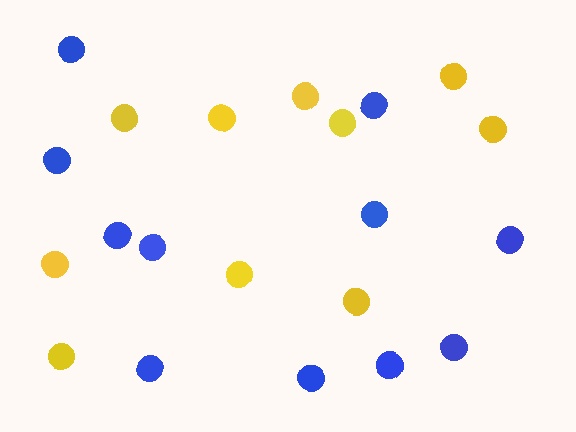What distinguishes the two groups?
There are 2 groups: one group of yellow circles (10) and one group of blue circles (11).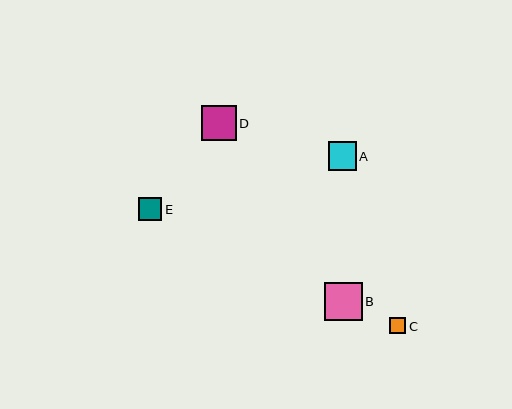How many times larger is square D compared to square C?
Square D is approximately 2.1 times the size of square C.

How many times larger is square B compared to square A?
Square B is approximately 1.4 times the size of square A.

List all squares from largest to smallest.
From largest to smallest: B, D, A, E, C.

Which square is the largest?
Square B is the largest with a size of approximately 38 pixels.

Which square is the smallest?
Square C is the smallest with a size of approximately 16 pixels.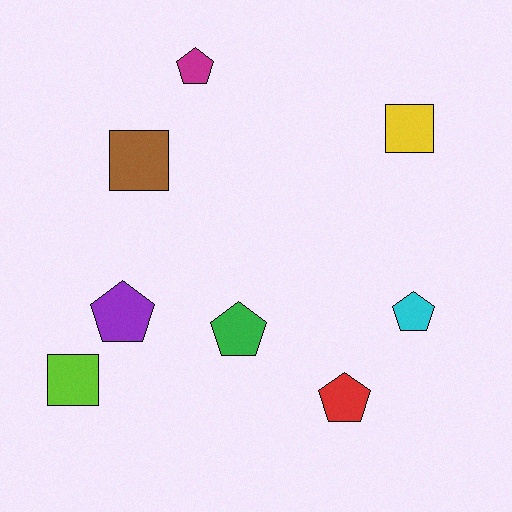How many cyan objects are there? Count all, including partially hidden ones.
There is 1 cyan object.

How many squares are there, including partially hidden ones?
There are 3 squares.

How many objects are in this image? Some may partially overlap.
There are 8 objects.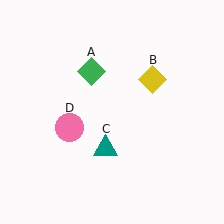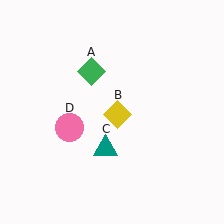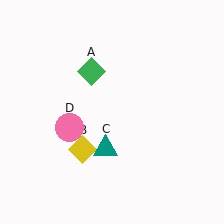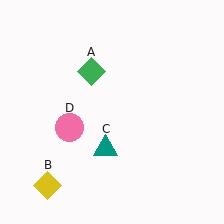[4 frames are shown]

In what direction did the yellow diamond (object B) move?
The yellow diamond (object B) moved down and to the left.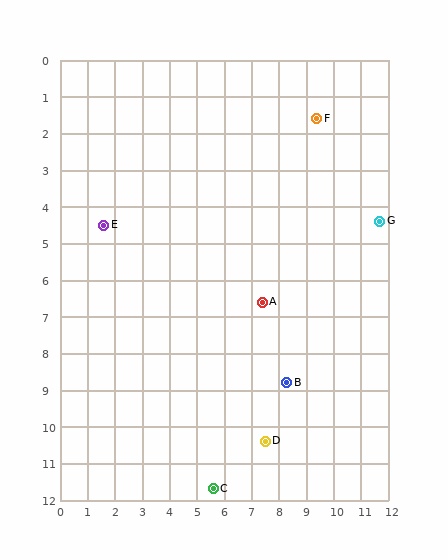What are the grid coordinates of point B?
Point B is at approximately (8.3, 8.8).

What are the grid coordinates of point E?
Point E is at approximately (1.6, 4.5).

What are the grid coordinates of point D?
Point D is at approximately (7.5, 10.4).